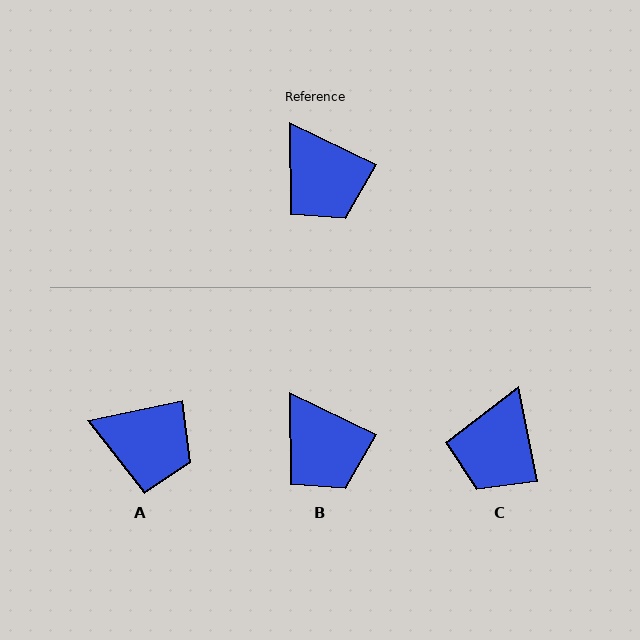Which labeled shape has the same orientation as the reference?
B.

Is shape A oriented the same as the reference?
No, it is off by about 38 degrees.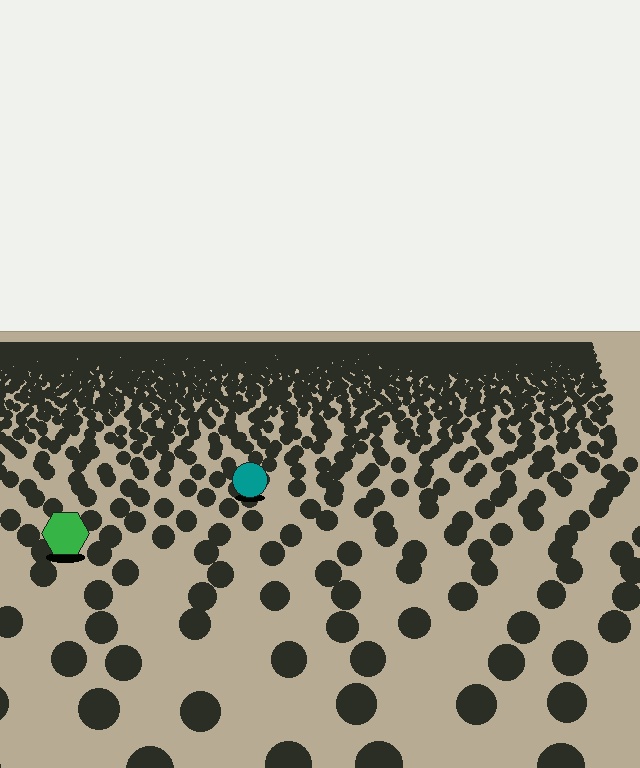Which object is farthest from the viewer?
The teal circle is farthest from the viewer. It appears smaller and the ground texture around it is denser.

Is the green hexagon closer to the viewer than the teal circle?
Yes. The green hexagon is closer — you can tell from the texture gradient: the ground texture is coarser near it.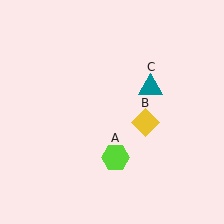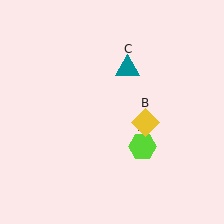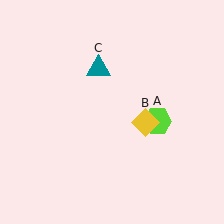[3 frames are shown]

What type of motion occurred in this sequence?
The lime hexagon (object A), teal triangle (object C) rotated counterclockwise around the center of the scene.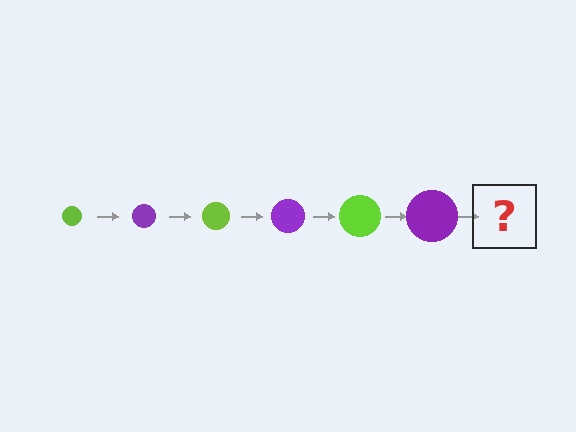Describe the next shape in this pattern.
It should be a lime circle, larger than the previous one.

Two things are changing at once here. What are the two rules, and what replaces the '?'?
The two rules are that the circle grows larger each step and the color cycles through lime and purple. The '?' should be a lime circle, larger than the previous one.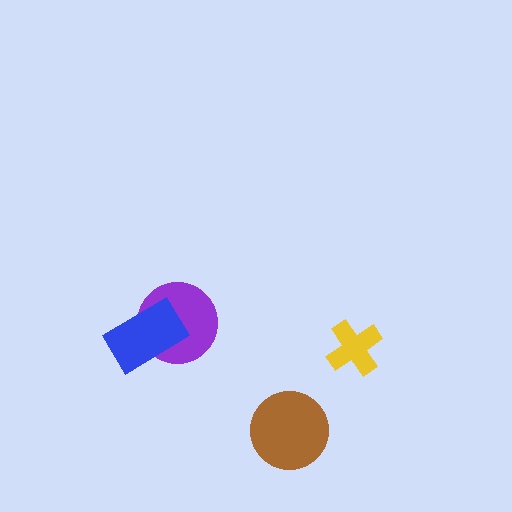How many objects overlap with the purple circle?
1 object overlaps with the purple circle.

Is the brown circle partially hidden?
No, no other shape covers it.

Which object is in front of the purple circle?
The blue rectangle is in front of the purple circle.